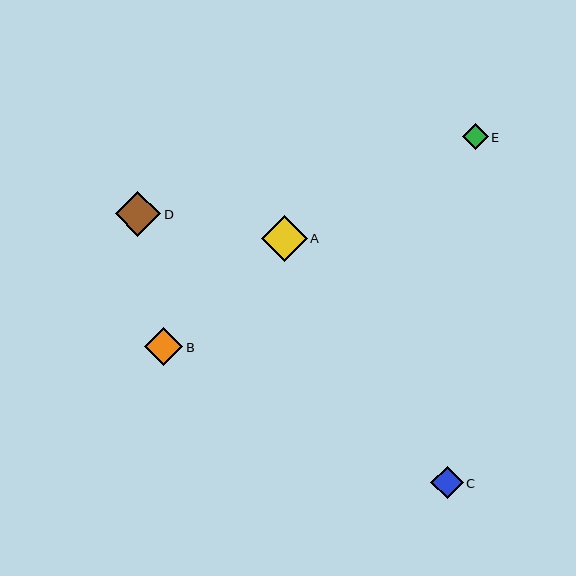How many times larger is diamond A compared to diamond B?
Diamond A is approximately 1.2 times the size of diamond B.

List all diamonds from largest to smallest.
From largest to smallest: D, A, B, C, E.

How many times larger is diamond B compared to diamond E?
Diamond B is approximately 1.5 times the size of diamond E.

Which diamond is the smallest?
Diamond E is the smallest with a size of approximately 26 pixels.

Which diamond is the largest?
Diamond D is the largest with a size of approximately 46 pixels.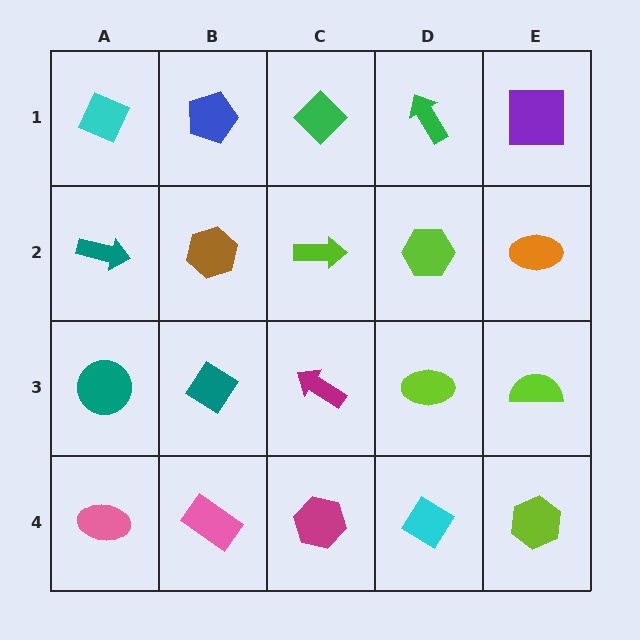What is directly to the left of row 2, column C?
A brown hexagon.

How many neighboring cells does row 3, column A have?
3.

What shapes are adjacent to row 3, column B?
A brown hexagon (row 2, column B), a pink rectangle (row 4, column B), a teal circle (row 3, column A), a magenta arrow (row 3, column C).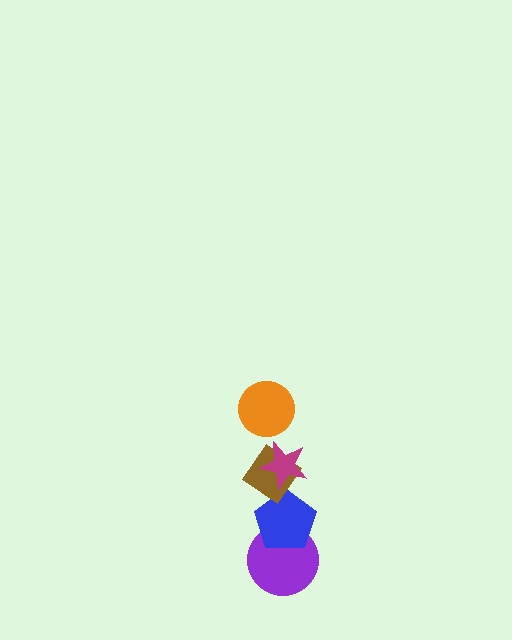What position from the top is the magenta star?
The magenta star is 2nd from the top.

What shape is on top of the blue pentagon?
The brown diamond is on top of the blue pentagon.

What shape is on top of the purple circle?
The blue pentagon is on top of the purple circle.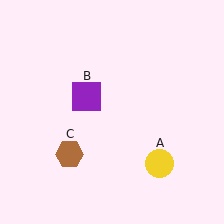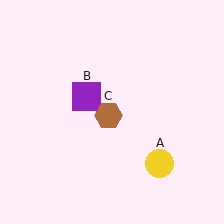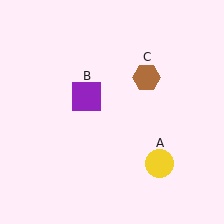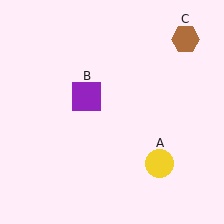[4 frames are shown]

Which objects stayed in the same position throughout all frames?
Yellow circle (object A) and purple square (object B) remained stationary.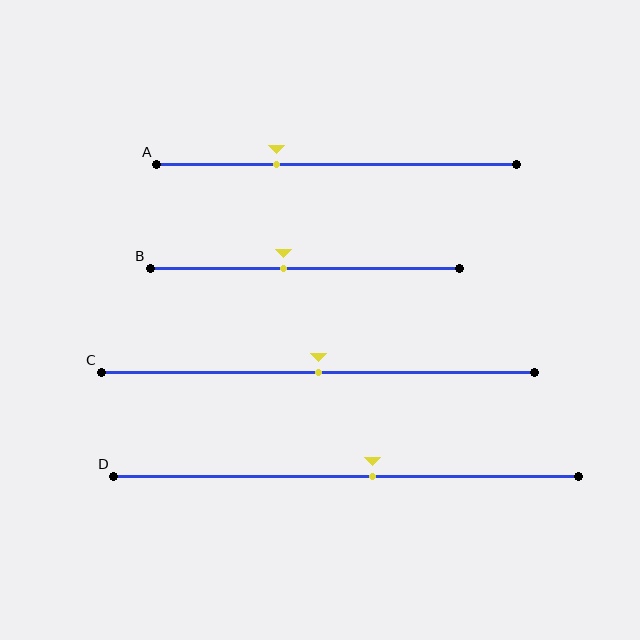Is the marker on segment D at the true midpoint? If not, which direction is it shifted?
No, the marker on segment D is shifted to the right by about 6% of the segment length.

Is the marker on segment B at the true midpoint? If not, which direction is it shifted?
No, the marker on segment B is shifted to the left by about 7% of the segment length.